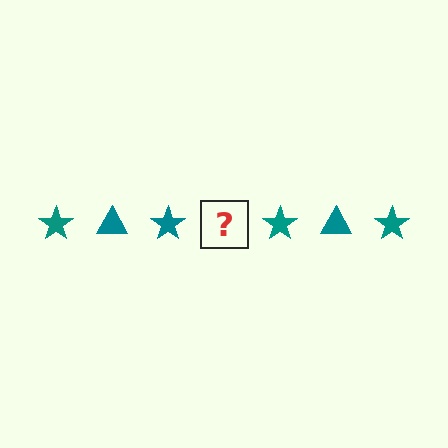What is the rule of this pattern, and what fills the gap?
The rule is that the pattern cycles through star, triangle shapes in teal. The gap should be filled with a teal triangle.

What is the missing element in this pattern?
The missing element is a teal triangle.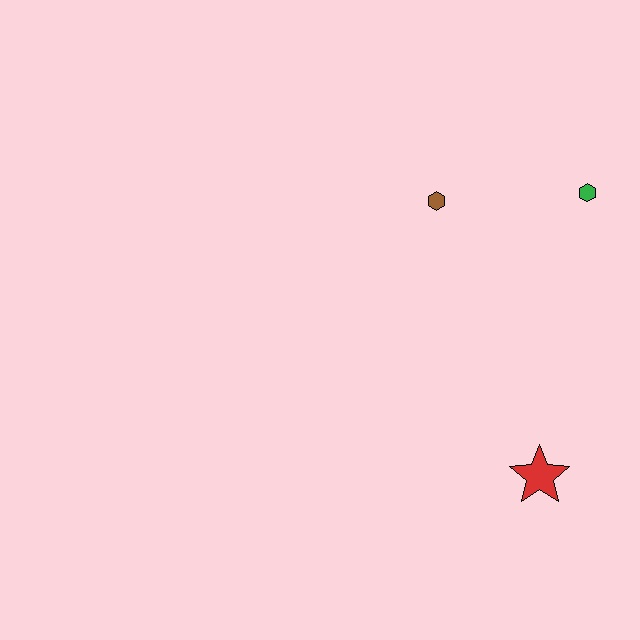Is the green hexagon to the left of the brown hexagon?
No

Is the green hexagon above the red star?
Yes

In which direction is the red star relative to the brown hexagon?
The red star is below the brown hexagon.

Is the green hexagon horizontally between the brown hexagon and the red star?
No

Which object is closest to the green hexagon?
The brown hexagon is closest to the green hexagon.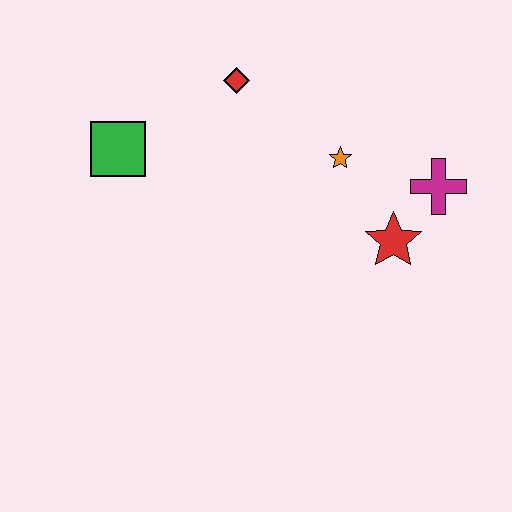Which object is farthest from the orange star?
The green square is farthest from the orange star.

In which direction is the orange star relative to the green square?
The orange star is to the right of the green square.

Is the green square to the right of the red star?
No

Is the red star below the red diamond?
Yes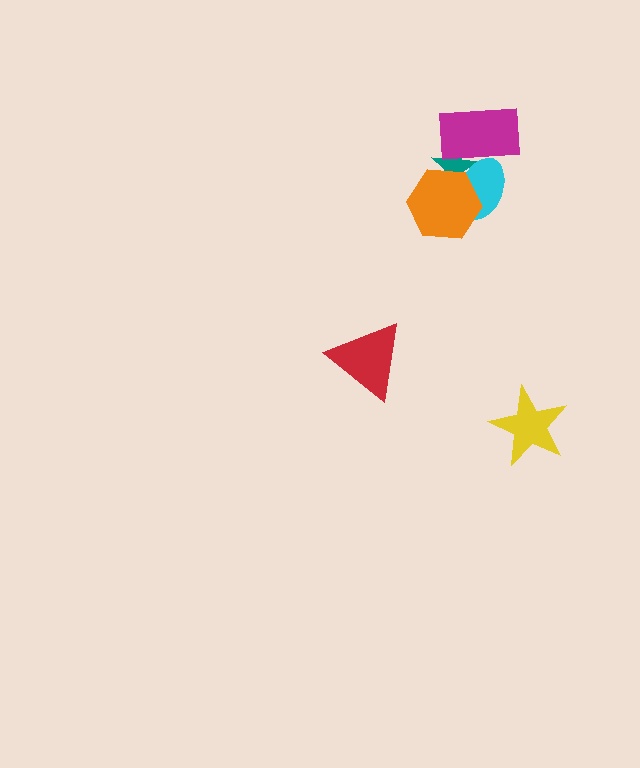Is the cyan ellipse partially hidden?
Yes, it is partially covered by another shape.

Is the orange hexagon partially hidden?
No, no other shape covers it.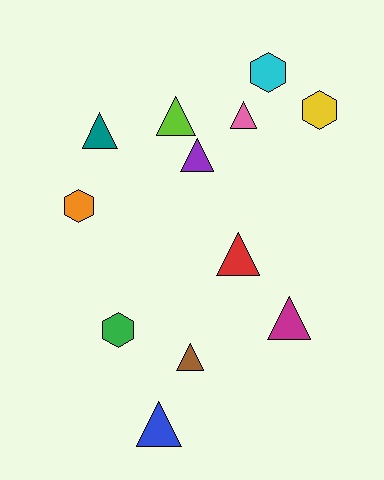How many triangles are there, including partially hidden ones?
There are 8 triangles.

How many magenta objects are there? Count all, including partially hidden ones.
There is 1 magenta object.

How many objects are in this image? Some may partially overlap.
There are 12 objects.